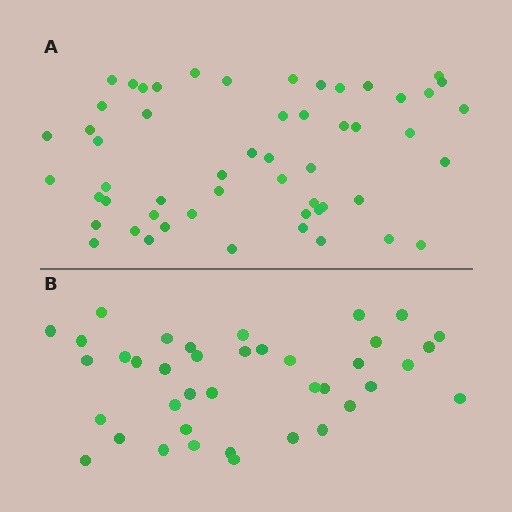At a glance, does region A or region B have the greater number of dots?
Region A (the top region) has more dots.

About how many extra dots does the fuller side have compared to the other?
Region A has approximately 15 more dots than region B.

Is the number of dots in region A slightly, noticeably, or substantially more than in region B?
Region A has noticeably more, but not dramatically so. The ratio is roughly 1.4 to 1.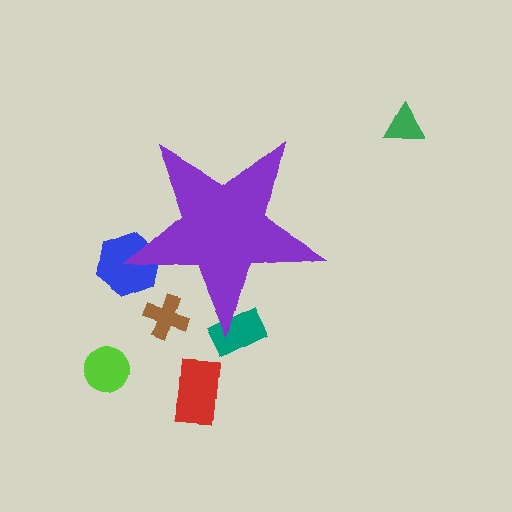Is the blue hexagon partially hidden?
Yes, the blue hexagon is partially hidden behind the purple star.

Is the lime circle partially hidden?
No, the lime circle is fully visible.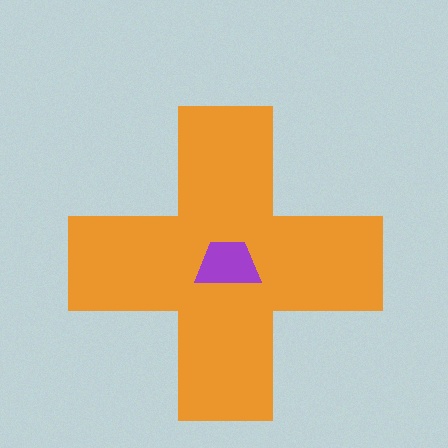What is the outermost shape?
The orange cross.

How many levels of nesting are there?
2.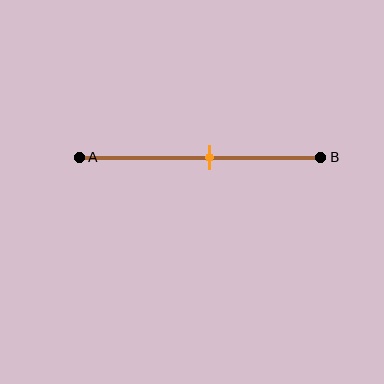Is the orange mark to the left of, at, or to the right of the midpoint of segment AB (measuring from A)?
The orange mark is to the right of the midpoint of segment AB.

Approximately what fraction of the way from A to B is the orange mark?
The orange mark is approximately 55% of the way from A to B.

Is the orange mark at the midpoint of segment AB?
No, the mark is at about 55% from A, not at the 50% midpoint.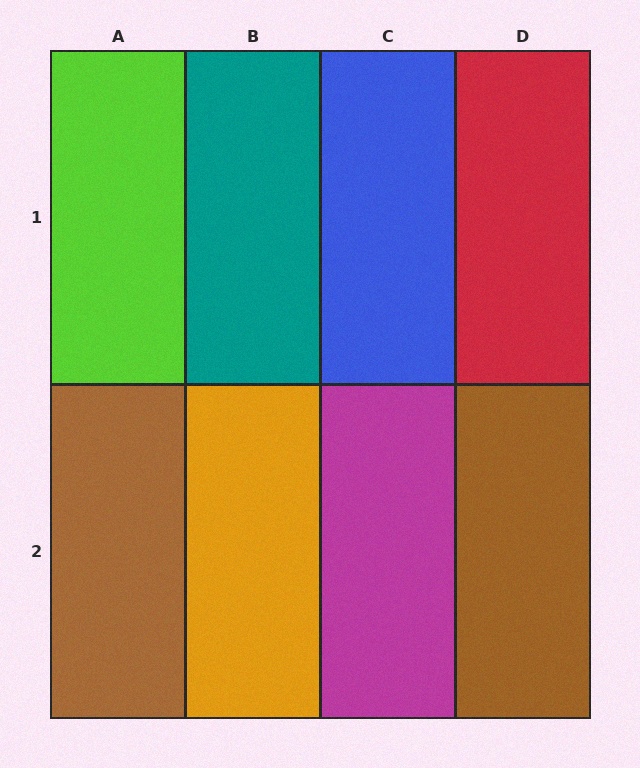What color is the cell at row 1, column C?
Blue.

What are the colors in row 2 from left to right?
Brown, orange, magenta, brown.